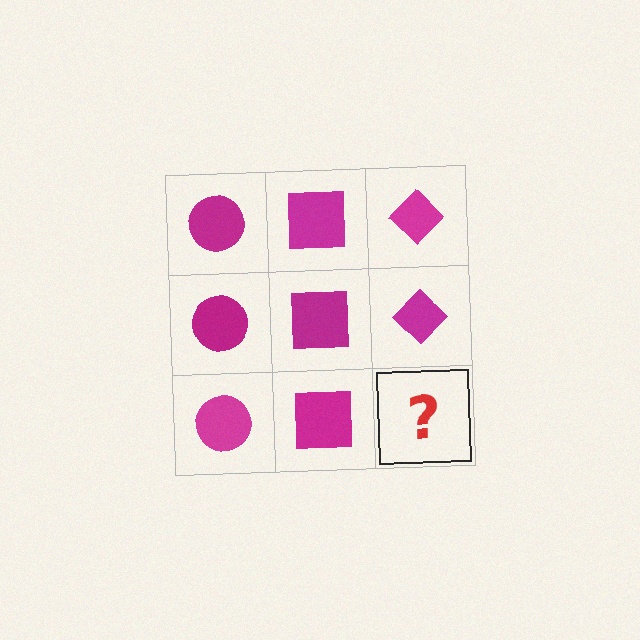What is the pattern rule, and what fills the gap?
The rule is that each column has a consistent shape. The gap should be filled with a magenta diamond.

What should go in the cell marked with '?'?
The missing cell should contain a magenta diamond.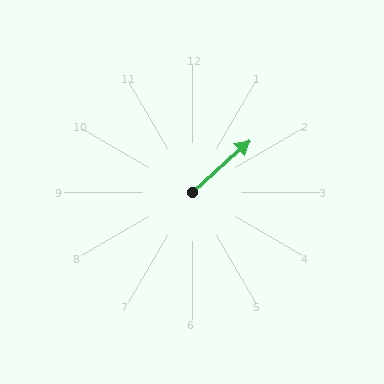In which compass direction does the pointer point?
Northeast.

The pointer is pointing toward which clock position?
Roughly 2 o'clock.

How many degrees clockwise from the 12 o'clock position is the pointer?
Approximately 48 degrees.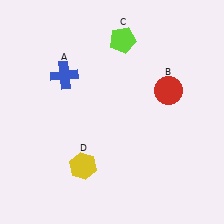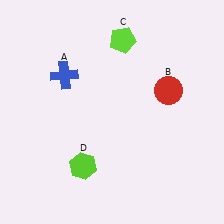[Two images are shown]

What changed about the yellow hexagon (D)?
In Image 1, D is yellow. In Image 2, it changed to lime.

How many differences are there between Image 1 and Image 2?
There is 1 difference between the two images.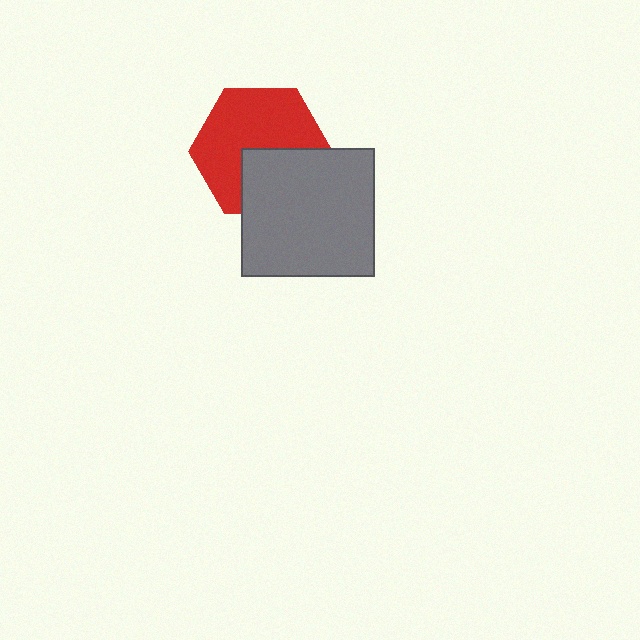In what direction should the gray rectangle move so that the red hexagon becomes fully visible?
The gray rectangle should move down. That is the shortest direction to clear the overlap and leave the red hexagon fully visible.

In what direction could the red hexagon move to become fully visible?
The red hexagon could move up. That would shift it out from behind the gray rectangle entirely.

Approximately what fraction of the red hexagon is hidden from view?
Roughly 36% of the red hexagon is hidden behind the gray rectangle.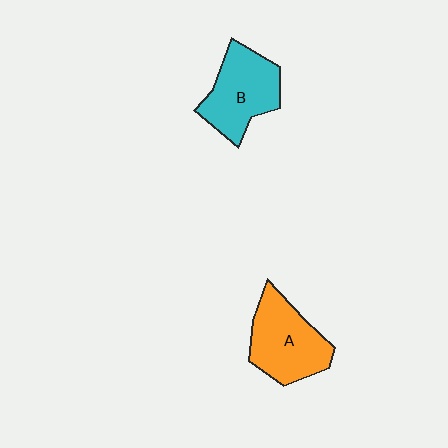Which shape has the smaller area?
Shape B (cyan).